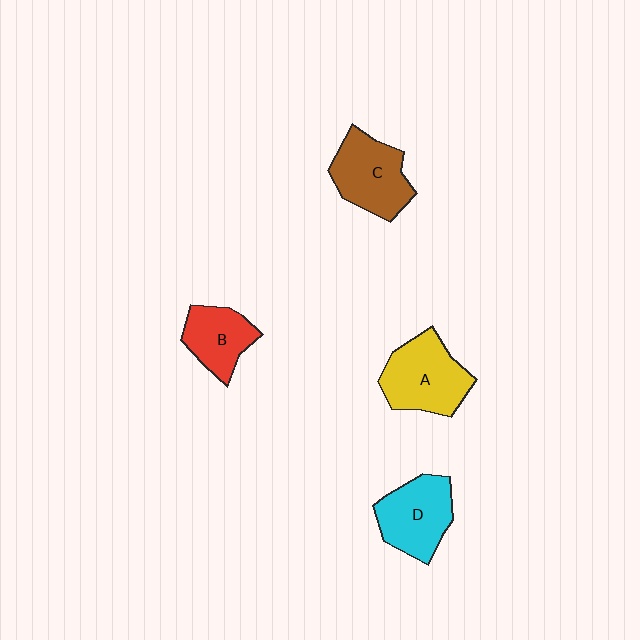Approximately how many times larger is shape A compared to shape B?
Approximately 1.4 times.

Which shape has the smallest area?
Shape B (red).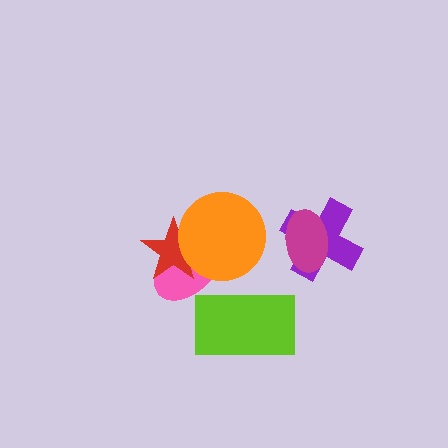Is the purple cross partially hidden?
Yes, it is partially covered by another shape.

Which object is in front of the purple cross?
The magenta ellipse is in front of the purple cross.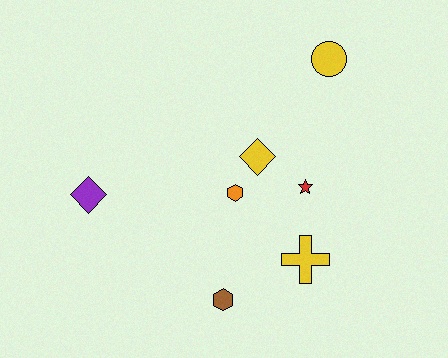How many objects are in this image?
There are 7 objects.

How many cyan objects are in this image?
There are no cyan objects.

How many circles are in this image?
There is 1 circle.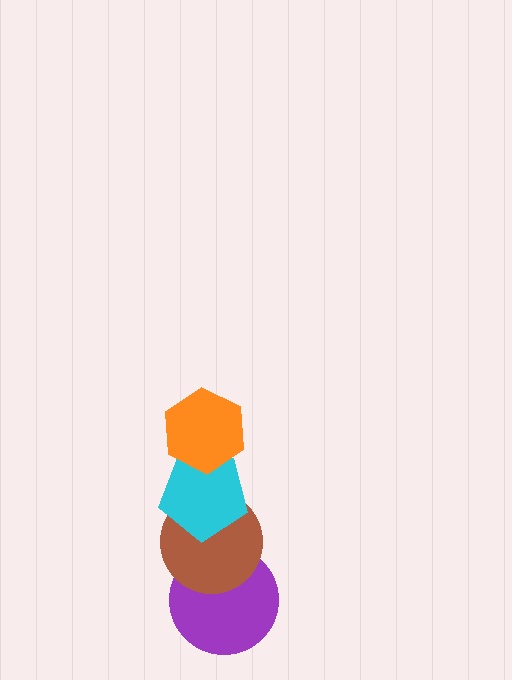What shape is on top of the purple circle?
The brown circle is on top of the purple circle.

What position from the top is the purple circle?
The purple circle is 4th from the top.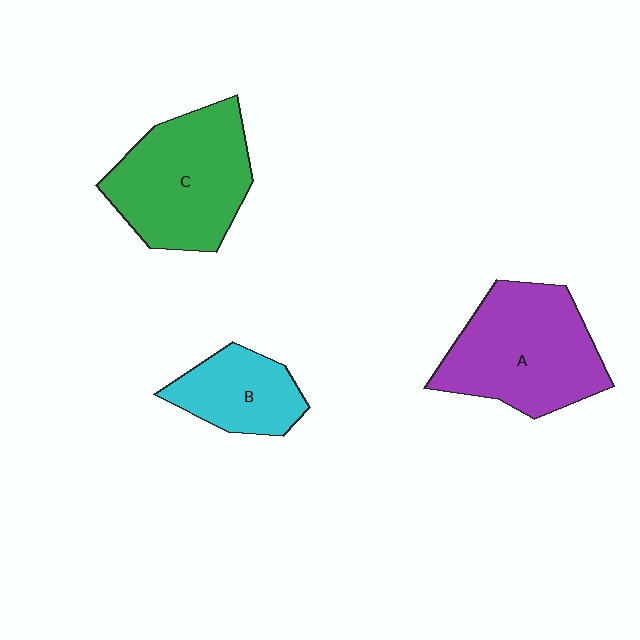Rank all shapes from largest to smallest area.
From largest to smallest: A (purple), C (green), B (cyan).